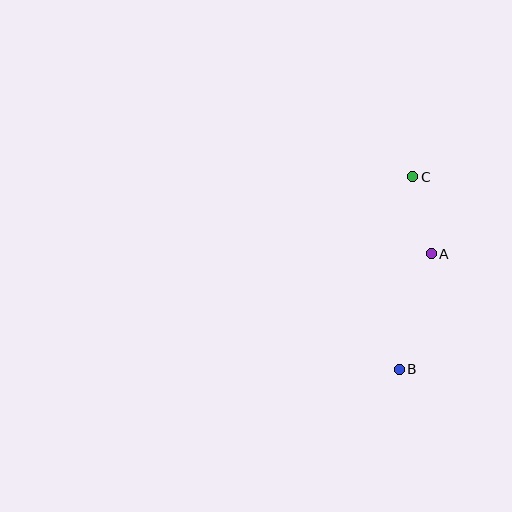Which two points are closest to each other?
Points A and C are closest to each other.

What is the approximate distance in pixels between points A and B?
The distance between A and B is approximately 120 pixels.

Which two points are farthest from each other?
Points B and C are farthest from each other.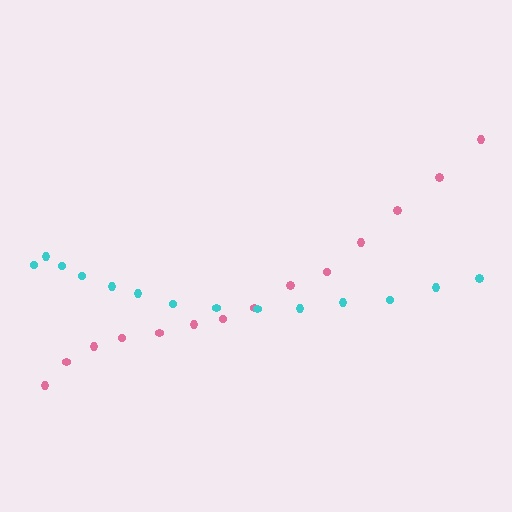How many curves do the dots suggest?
There are 2 distinct paths.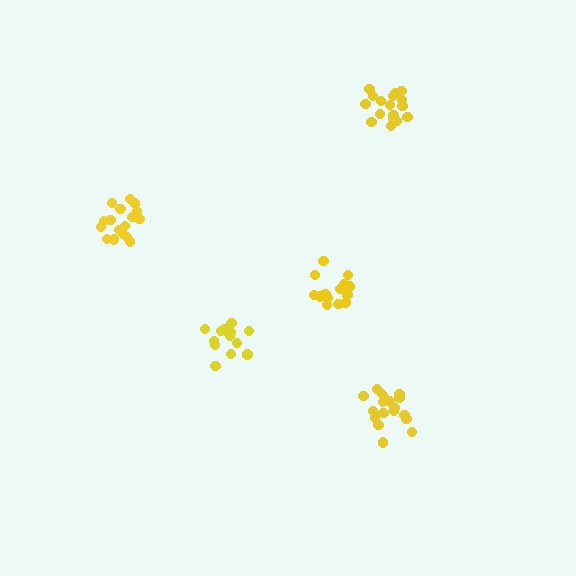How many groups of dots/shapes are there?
There are 5 groups.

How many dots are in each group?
Group 1: 15 dots, Group 2: 18 dots, Group 3: 14 dots, Group 4: 17 dots, Group 5: 17 dots (81 total).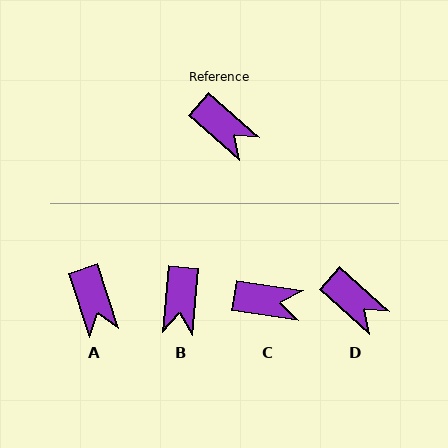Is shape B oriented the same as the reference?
No, it is off by about 54 degrees.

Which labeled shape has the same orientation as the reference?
D.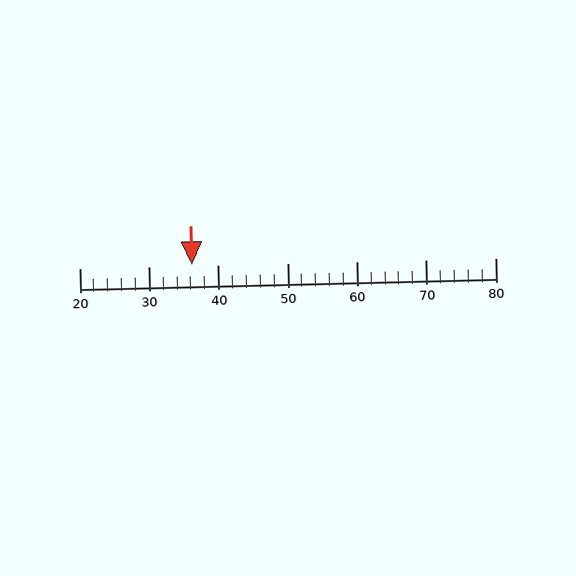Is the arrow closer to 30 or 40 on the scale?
The arrow is closer to 40.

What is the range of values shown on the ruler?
The ruler shows values from 20 to 80.